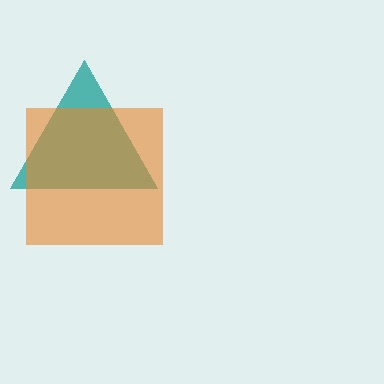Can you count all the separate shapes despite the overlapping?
Yes, there are 2 separate shapes.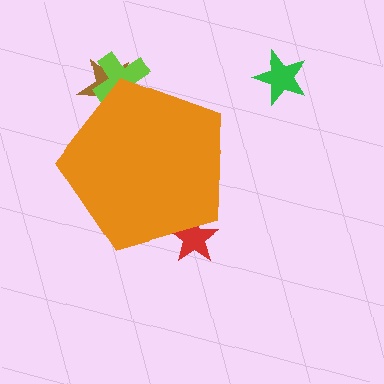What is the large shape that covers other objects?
An orange pentagon.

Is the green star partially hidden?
No, the green star is fully visible.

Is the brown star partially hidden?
Yes, the brown star is partially hidden behind the orange pentagon.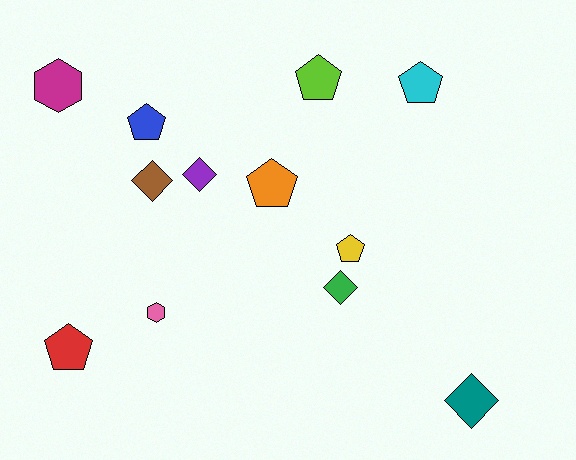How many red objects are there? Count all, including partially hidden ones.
There is 1 red object.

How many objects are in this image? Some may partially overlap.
There are 12 objects.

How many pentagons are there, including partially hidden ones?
There are 6 pentagons.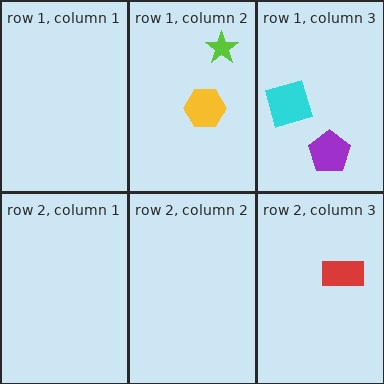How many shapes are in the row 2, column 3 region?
1.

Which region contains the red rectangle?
The row 2, column 3 region.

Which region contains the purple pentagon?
The row 1, column 3 region.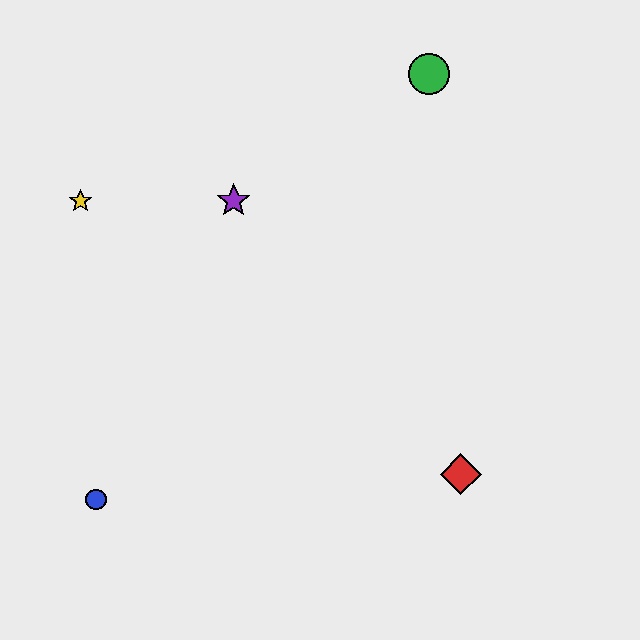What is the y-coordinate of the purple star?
The purple star is at y≈201.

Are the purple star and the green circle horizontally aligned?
No, the purple star is at y≈201 and the green circle is at y≈74.